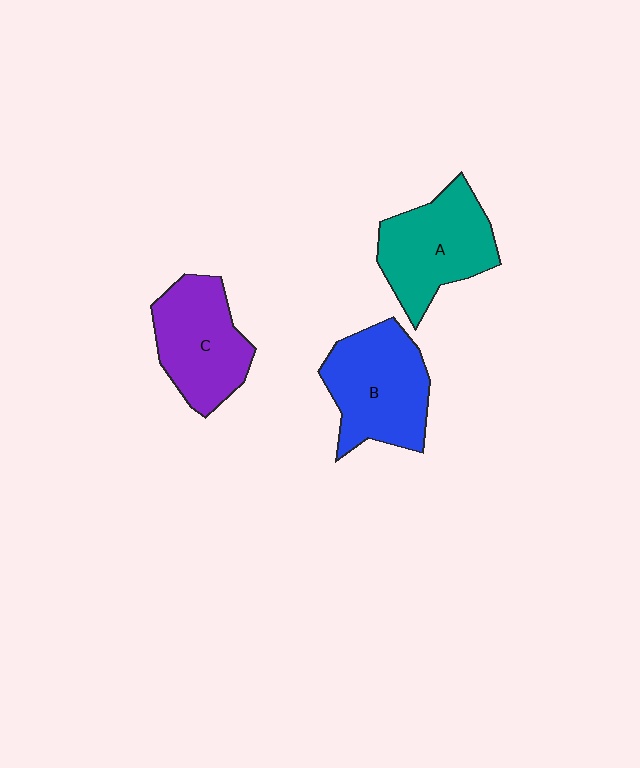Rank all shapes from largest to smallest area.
From largest to smallest: B (blue), A (teal), C (purple).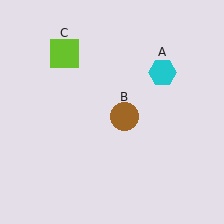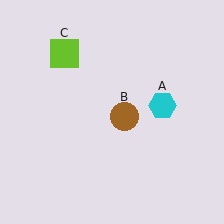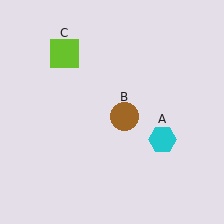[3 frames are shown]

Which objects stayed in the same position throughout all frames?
Brown circle (object B) and lime square (object C) remained stationary.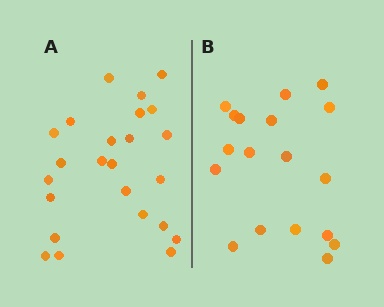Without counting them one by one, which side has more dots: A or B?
Region A (the left region) has more dots.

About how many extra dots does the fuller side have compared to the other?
Region A has about 6 more dots than region B.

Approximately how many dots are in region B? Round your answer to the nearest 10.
About 20 dots. (The exact count is 18, which rounds to 20.)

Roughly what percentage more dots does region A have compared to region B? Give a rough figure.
About 35% more.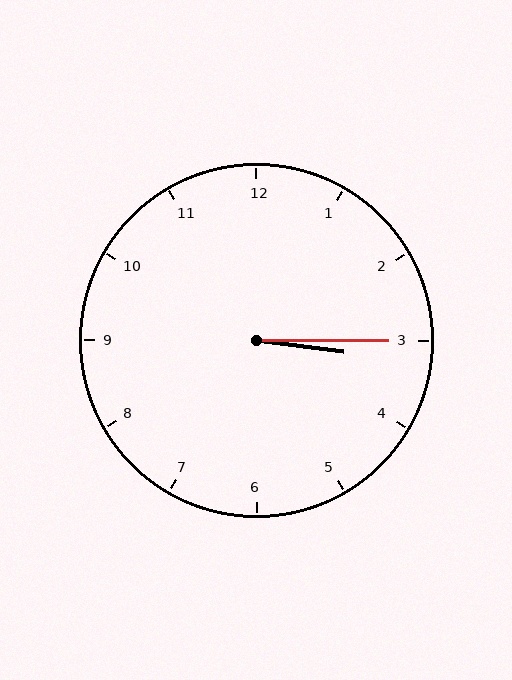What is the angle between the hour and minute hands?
Approximately 8 degrees.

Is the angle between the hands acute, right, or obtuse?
It is acute.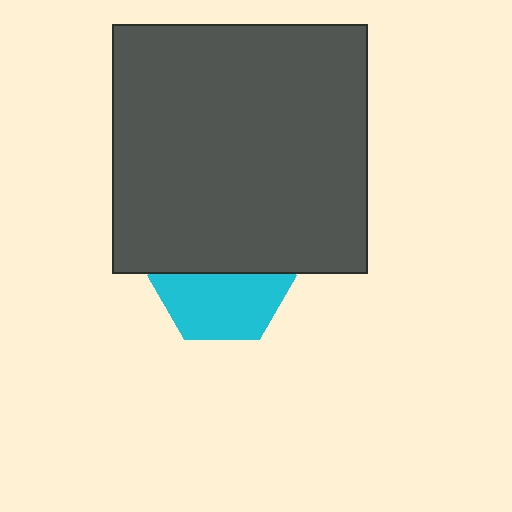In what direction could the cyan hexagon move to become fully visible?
The cyan hexagon could move down. That would shift it out from behind the dark gray rectangle entirely.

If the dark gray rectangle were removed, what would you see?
You would see the complete cyan hexagon.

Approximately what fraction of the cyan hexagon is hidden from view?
Roughly 49% of the cyan hexagon is hidden behind the dark gray rectangle.